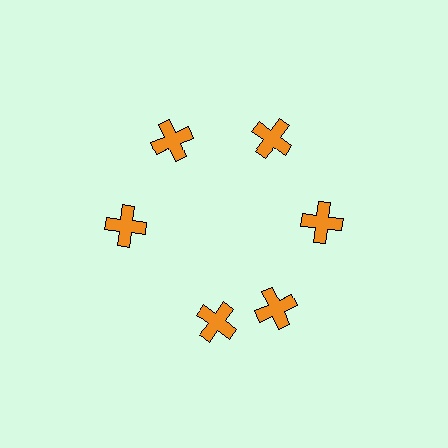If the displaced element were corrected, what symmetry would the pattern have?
It would have 6-fold rotational symmetry — the pattern would map onto itself every 60 degrees.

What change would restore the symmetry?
The symmetry would be restored by rotating it back into even spacing with its neighbors so that all 6 crosses sit at equal angles and equal distance from the center.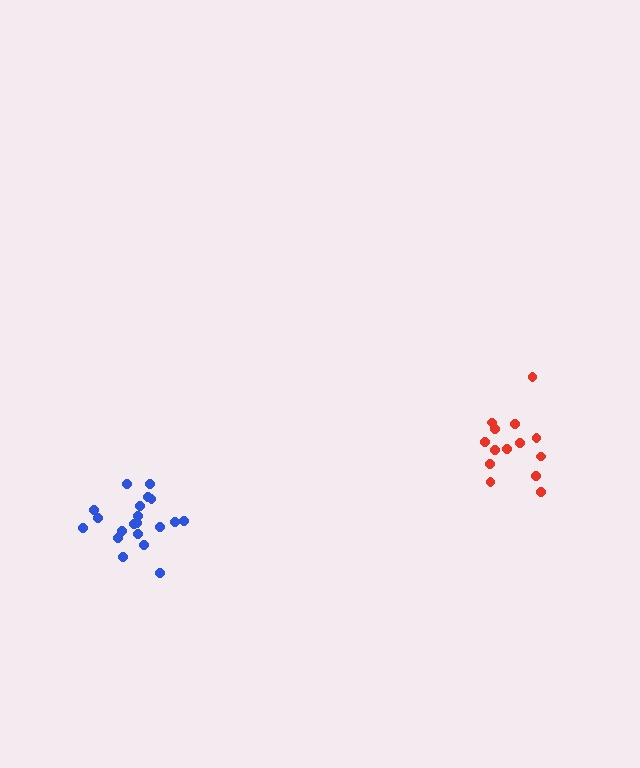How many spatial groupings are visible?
There are 2 spatial groupings.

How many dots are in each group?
Group 1: 20 dots, Group 2: 14 dots (34 total).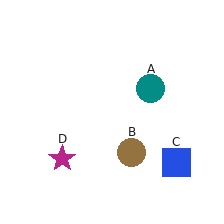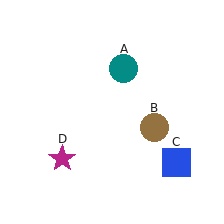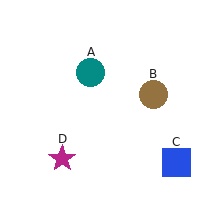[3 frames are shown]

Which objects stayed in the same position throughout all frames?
Blue square (object C) and magenta star (object D) remained stationary.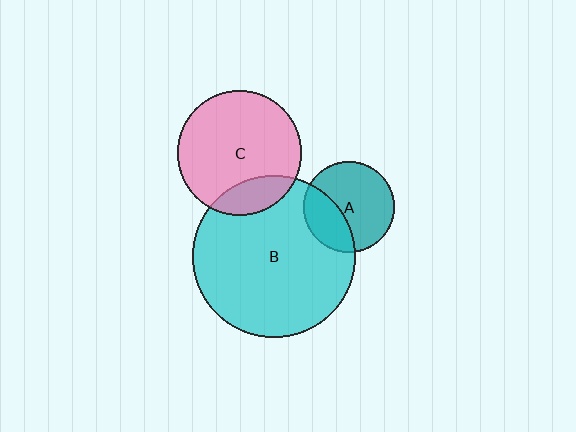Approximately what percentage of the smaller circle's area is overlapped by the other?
Approximately 20%.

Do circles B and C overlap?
Yes.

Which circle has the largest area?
Circle B (cyan).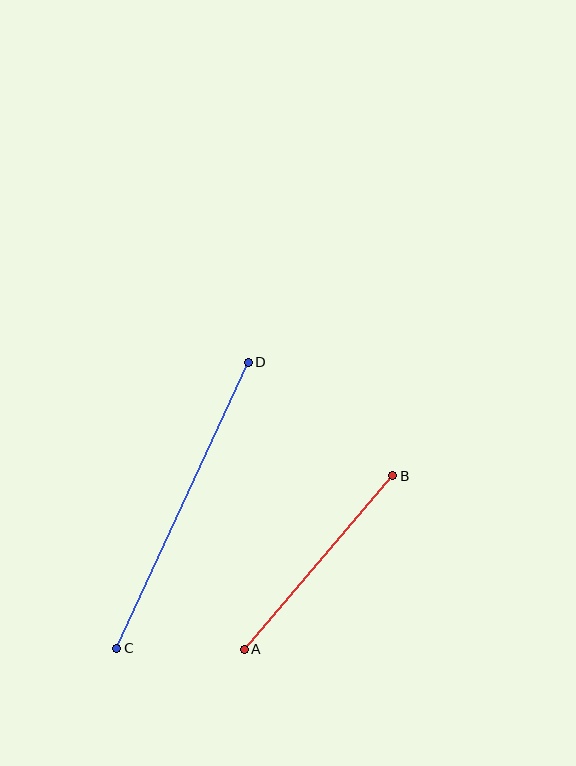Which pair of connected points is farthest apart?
Points C and D are farthest apart.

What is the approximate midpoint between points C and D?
The midpoint is at approximately (182, 505) pixels.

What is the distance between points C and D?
The distance is approximately 315 pixels.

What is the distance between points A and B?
The distance is approximately 228 pixels.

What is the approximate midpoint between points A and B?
The midpoint is at approximately (318, 562) pixels.